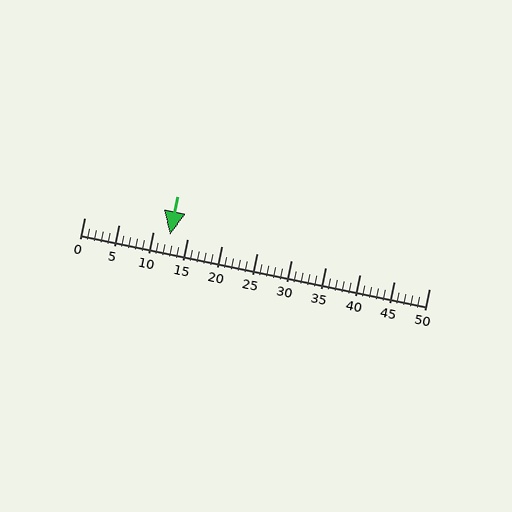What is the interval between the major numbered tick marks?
The major tick marks are spaced 5 units apart.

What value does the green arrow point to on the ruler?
The green arrow points to approximately 12.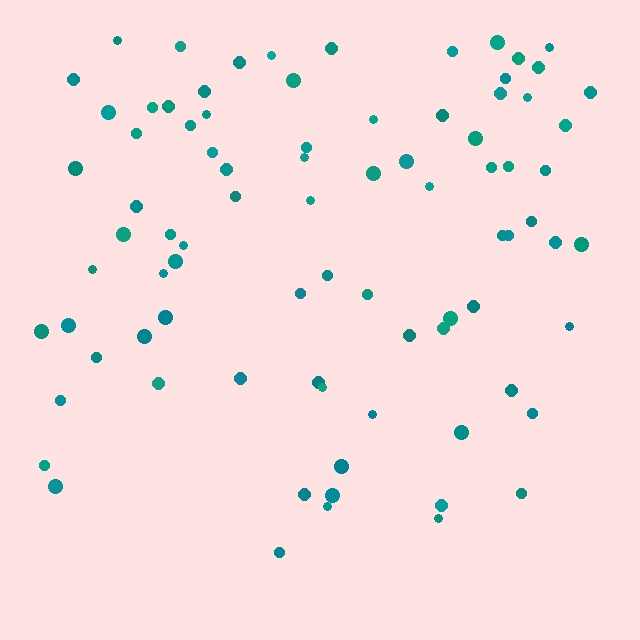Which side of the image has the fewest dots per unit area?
The bottom.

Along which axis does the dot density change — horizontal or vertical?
Vertical.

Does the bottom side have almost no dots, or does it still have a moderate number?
Still a moderate number, just noticeably fewer than the top.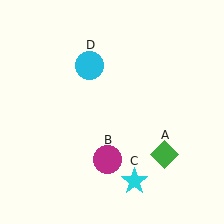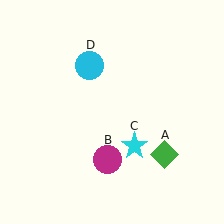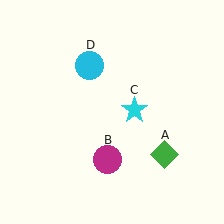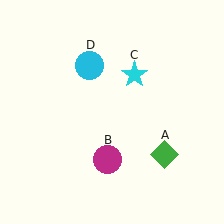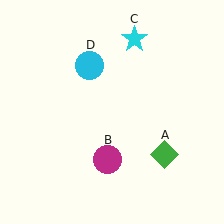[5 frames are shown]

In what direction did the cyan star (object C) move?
The cyan star (object C) moved up.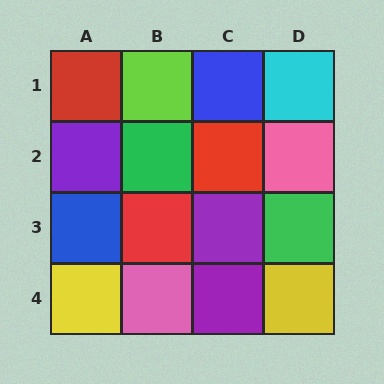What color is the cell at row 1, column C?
Blue.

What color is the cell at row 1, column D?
Cyan.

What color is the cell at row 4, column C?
Purple.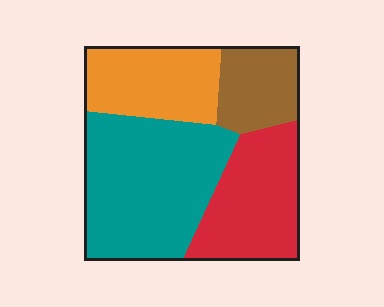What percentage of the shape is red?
Red takes up about one quarter (1/4) of the shape.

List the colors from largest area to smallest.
From largest to smallest: teal, red, orange, brown.